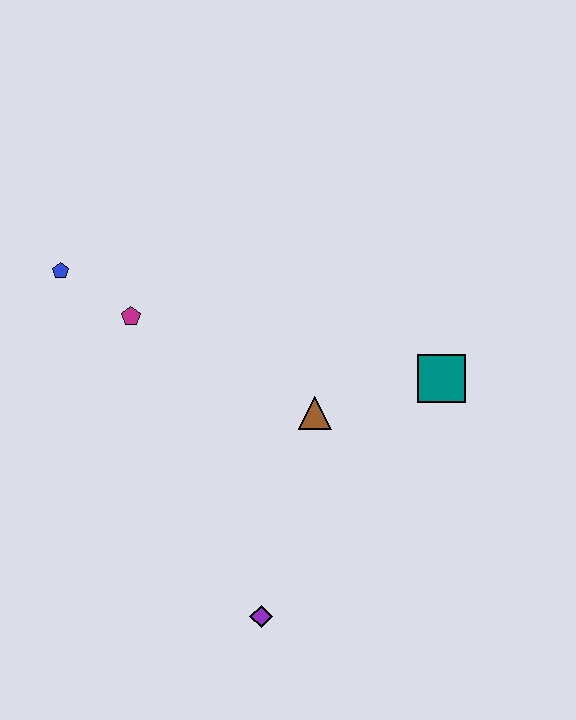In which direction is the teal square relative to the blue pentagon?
The teal square is to the right of the blue pentagon.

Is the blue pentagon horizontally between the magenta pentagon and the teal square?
No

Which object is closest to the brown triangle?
The teal square is closest to the brown triangle.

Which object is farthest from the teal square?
The blue pentagon is farthest from the teal square.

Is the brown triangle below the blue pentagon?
Yes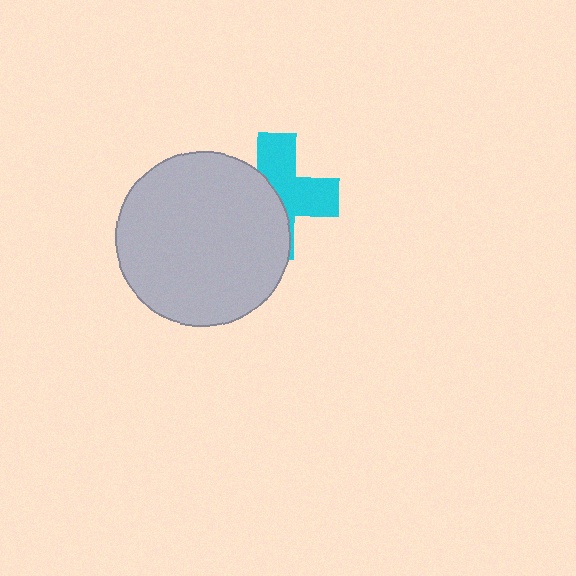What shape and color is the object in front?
The object in front is a light gray circle.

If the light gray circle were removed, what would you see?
You would see the complete cyan cross.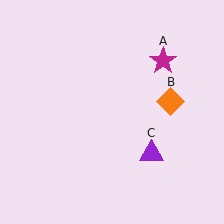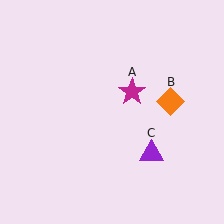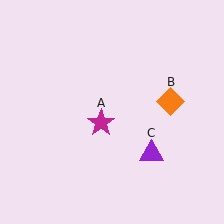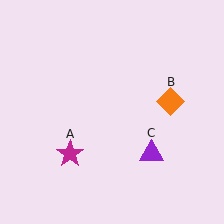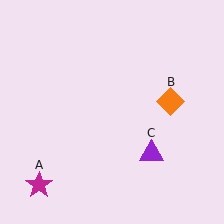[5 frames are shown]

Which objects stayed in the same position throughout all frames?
Orange diamond (object B) and purple triangle (object C) remained stationary.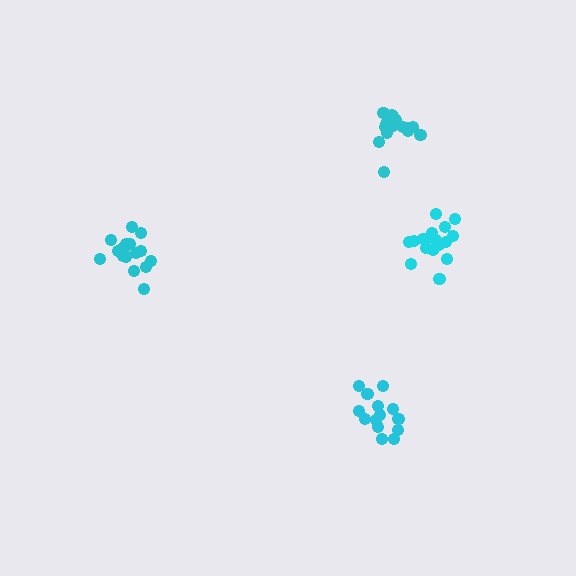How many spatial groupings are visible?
There are 4 spatial groupings.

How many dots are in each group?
Group 1: 15 dots, Group 2: 19 dots, Group 3: 17 dots, Group 4: 18 dots (69 total).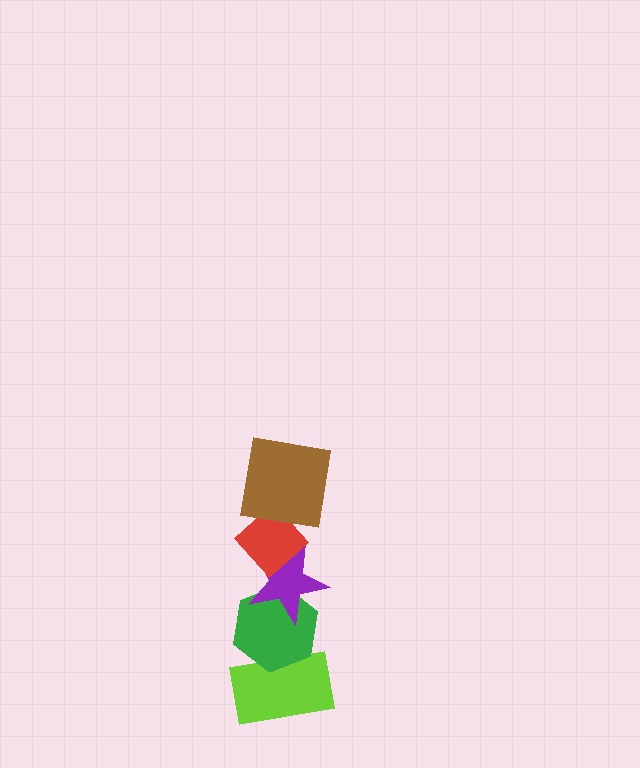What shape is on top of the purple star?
The red diamond is on top of the purple star.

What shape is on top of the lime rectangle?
The green hexagon is on top of the lime rectangle.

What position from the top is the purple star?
The purple star is 3rd from the top.